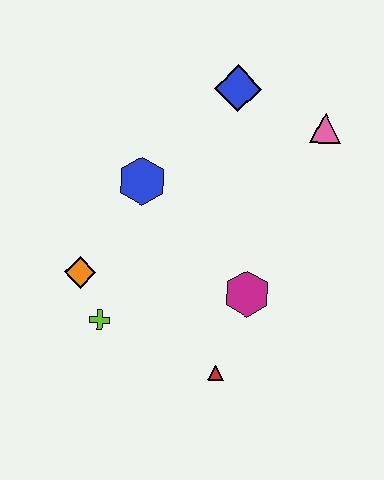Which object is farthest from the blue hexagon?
The red triangle is farthest from the blue hexagon.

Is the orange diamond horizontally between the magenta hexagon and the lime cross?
No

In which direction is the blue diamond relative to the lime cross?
The blue diamond is above the lime cross.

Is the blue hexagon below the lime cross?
No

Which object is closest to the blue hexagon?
The orange diamond is closest to the blue hexagon.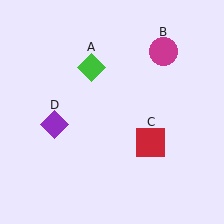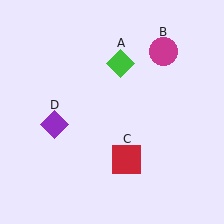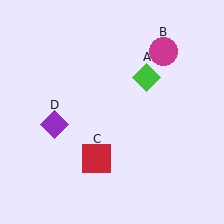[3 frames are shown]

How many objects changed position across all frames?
2 objects changed position: green diamond (object A), red square (object C).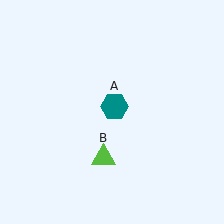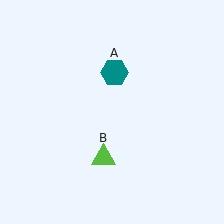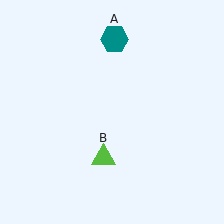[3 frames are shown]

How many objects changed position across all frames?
1 object changed position: teal hexagon (object A).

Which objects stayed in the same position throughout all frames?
Lime triangle (object B) remained stationary.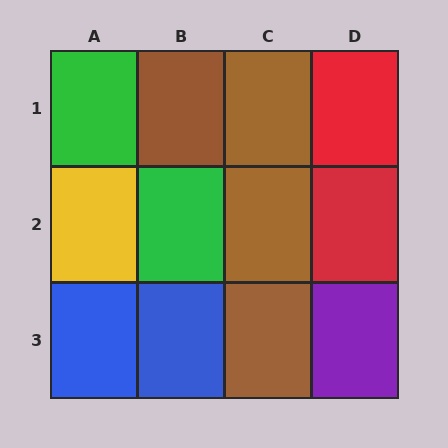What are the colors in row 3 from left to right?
Blue, blue, brown, purple.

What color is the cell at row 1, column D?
Red.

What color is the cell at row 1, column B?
Brown.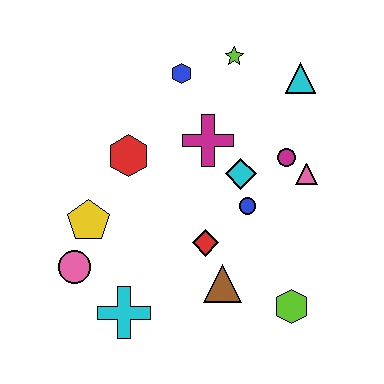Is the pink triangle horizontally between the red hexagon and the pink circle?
No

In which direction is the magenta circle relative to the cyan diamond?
The magenta circle is to the right of the cyan diamond.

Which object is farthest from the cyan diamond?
The pink circle is farthest from the cyan diamond.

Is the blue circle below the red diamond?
No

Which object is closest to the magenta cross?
The cyan diamond is closest to the magenta cross.